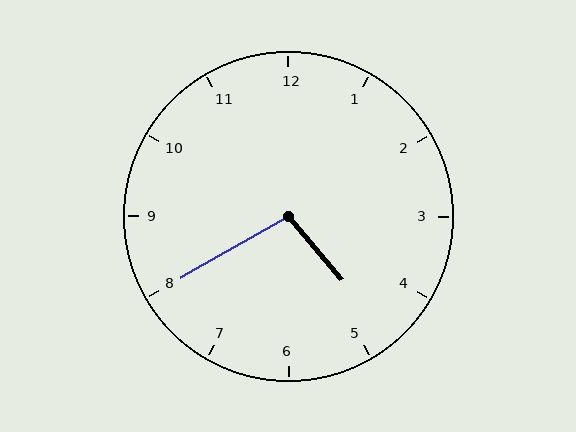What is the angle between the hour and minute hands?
Approximately 100 degrees.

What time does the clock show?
4:40.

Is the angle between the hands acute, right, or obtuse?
It is obtuse.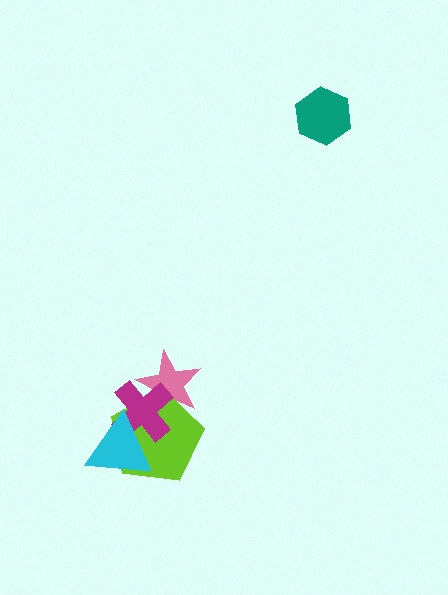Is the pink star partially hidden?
Yes, it is partially covered by another shape.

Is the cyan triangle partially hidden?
No, no other shape covers it.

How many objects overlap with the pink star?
2 objects overlap with the pink star.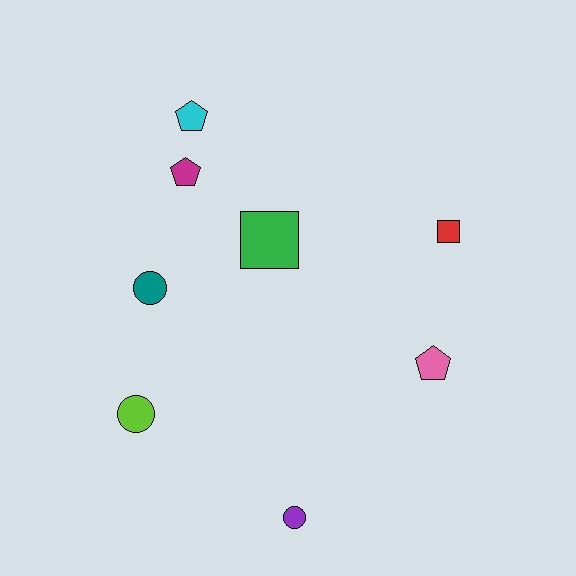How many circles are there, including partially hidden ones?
There are 3 circles.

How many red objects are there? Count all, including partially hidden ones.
There is 1 red object.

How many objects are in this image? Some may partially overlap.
There are 8 objects.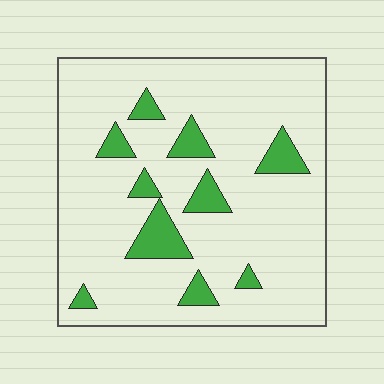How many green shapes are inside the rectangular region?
10.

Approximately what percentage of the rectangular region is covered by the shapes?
Approximately 15%.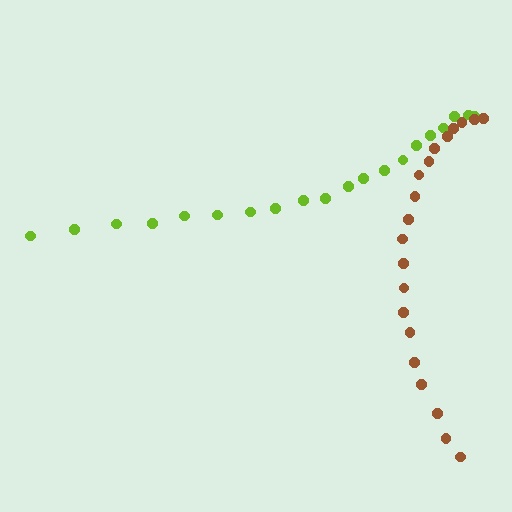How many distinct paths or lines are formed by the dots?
There are 2 distinct paths.